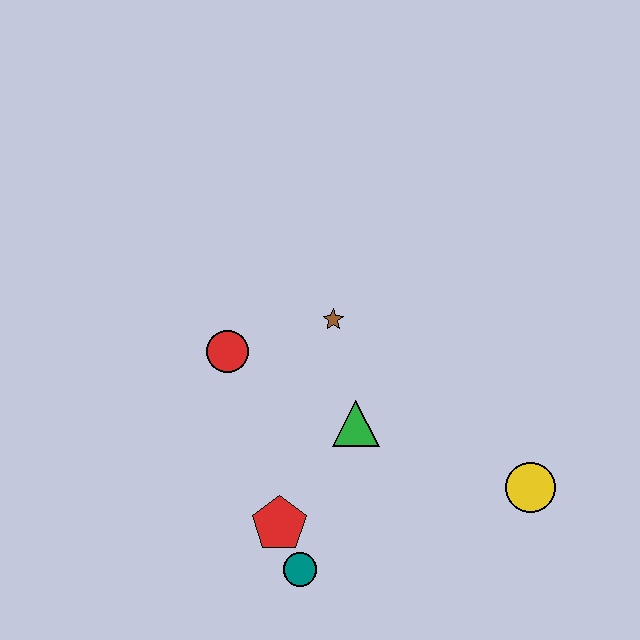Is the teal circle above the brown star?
No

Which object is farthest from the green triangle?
The yellow circle is farthest from the green triangle.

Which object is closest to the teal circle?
The red pentagon is closest to the teal circle.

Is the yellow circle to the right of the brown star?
Yes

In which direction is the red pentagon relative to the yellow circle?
The red pentagon is to the left of the yellow circle.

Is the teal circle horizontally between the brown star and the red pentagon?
Yes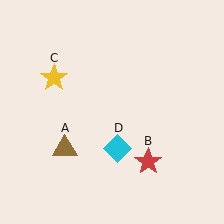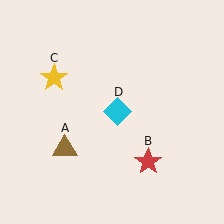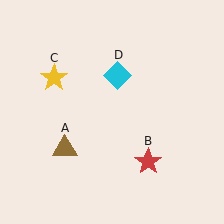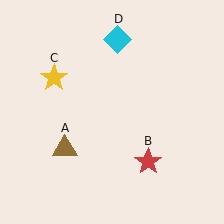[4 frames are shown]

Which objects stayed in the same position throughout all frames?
Brown triangle (object A) and red star (object B) and yellow star (object C) remained stationary.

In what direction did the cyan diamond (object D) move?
The cyan diamond (object D) moved up.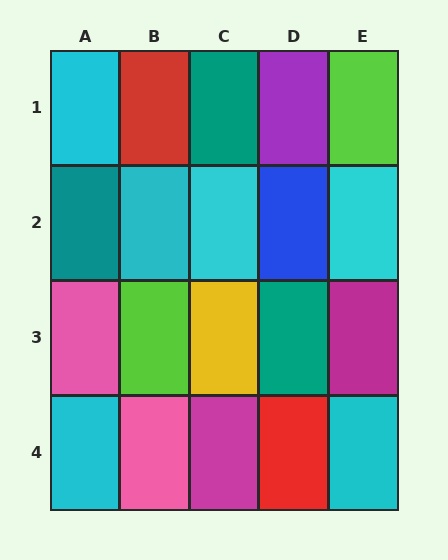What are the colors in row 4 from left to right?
Cyan, pink, magenta, red, cyan.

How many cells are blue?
1 cell is blue.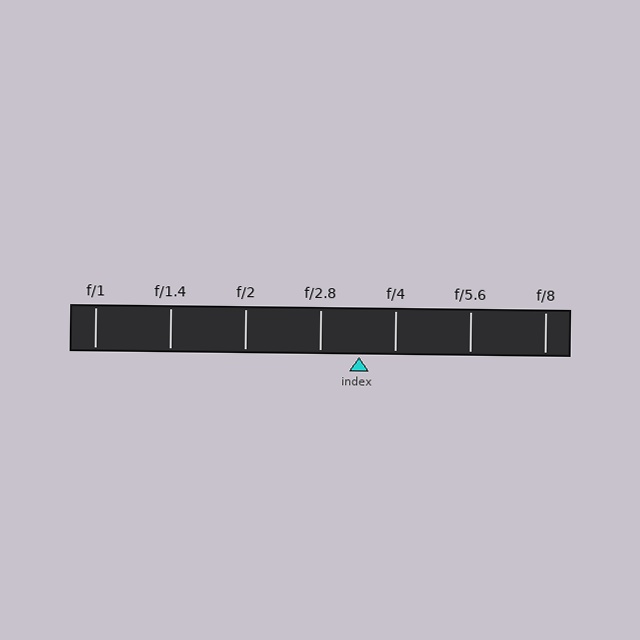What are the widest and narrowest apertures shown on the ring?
The widest aperture shown is f/1 and the narrowest is f/8.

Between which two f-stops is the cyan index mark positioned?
The index mark is between f/2.8 and f/4.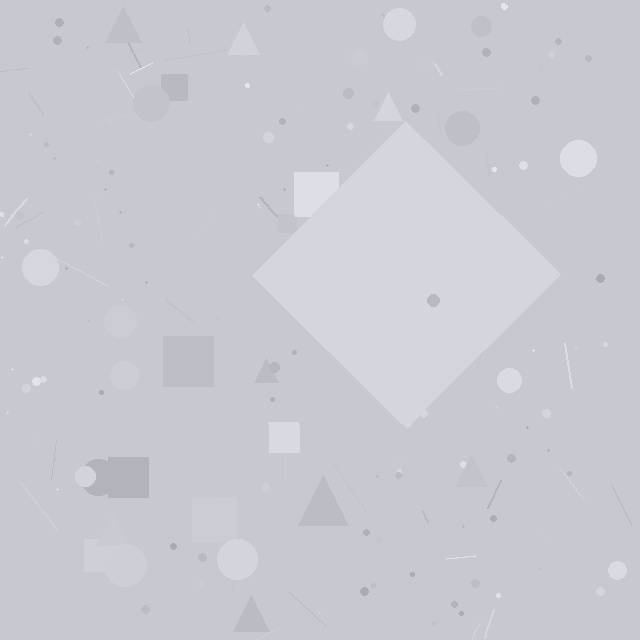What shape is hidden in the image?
A diamond is hidden in the image.